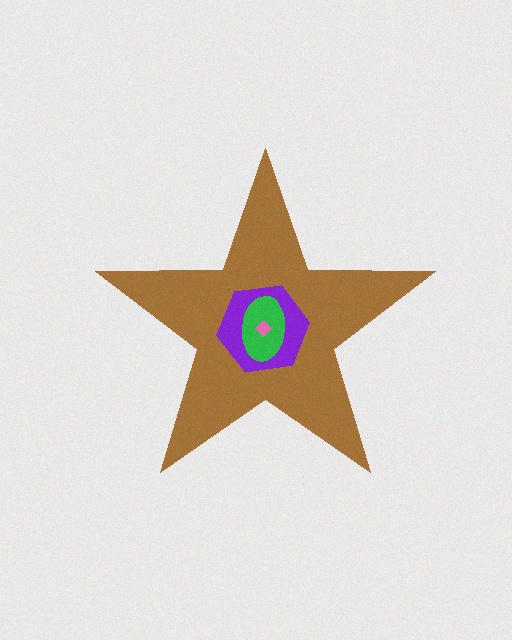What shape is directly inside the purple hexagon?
The green ellipse.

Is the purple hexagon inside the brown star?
Yes.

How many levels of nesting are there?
4.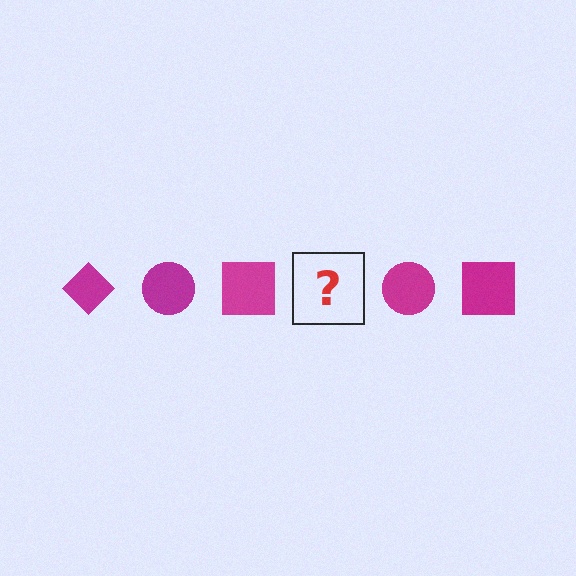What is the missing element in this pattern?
The missing element is a magenta diamond.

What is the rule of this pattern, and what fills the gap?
The rule is that the pattern cycles through diamond, circle, square shapes in magenta. The gap should be filled with a magenta diamond.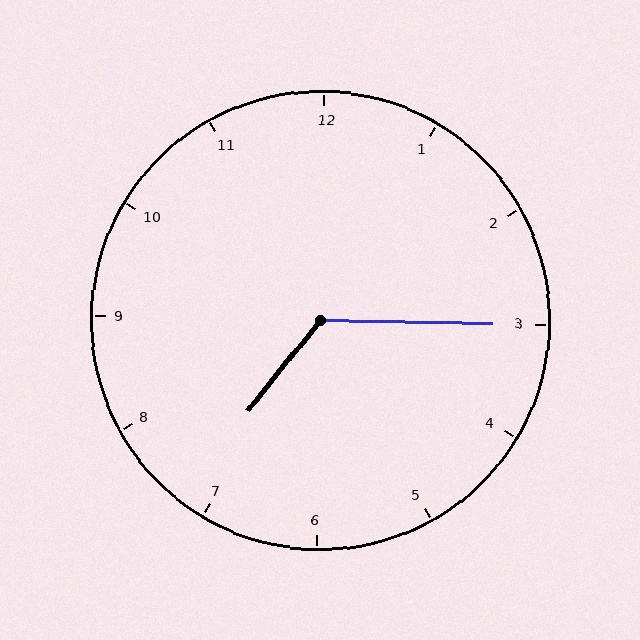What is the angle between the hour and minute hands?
Approximately 128 degrees.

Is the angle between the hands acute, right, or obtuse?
It is obtuse.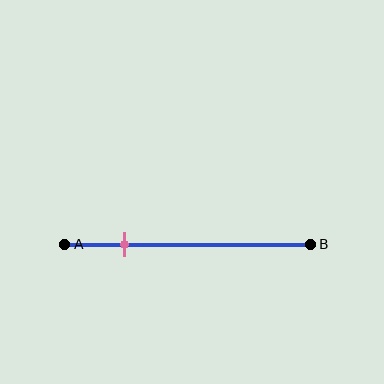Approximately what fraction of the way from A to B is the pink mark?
The pink mark is approximately 25% of the way from A to B.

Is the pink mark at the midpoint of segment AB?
No, the mark is at about 25% from A, not at the 50% midpoint.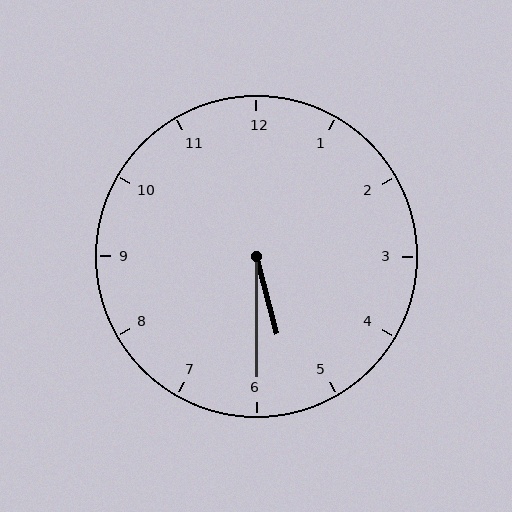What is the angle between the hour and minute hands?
Approximately 15 degrees.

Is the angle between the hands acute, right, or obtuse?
It is acute.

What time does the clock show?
5:30.